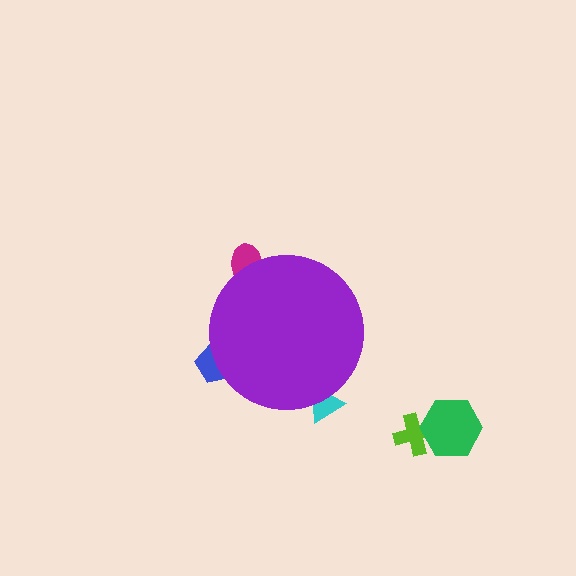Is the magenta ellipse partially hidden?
Yes, the magenta ellipse is partially hidden behind the purple circle.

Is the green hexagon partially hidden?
No, the green hexagon is fully visible.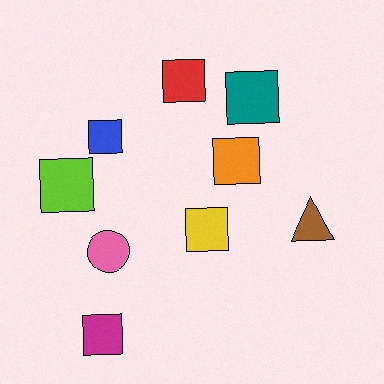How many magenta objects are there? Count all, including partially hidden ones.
There is 1 magenta object.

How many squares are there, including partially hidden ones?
There are 7 squares.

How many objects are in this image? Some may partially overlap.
There are 9 objects.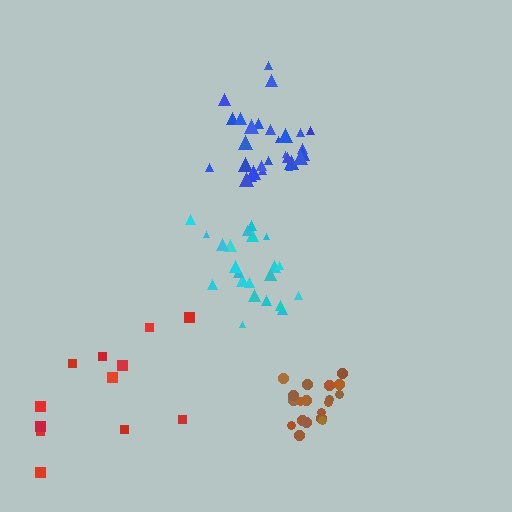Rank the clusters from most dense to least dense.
brown, blue, cyan, red.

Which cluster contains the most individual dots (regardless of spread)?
Blue (29).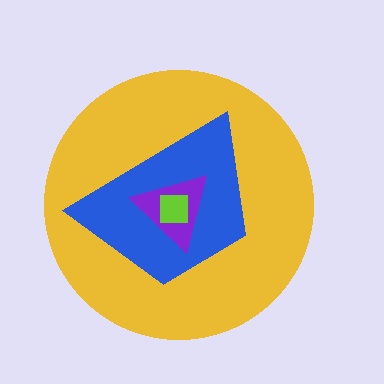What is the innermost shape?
The lime square.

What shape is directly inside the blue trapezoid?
The purple triangle.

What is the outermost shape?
The yellow circle.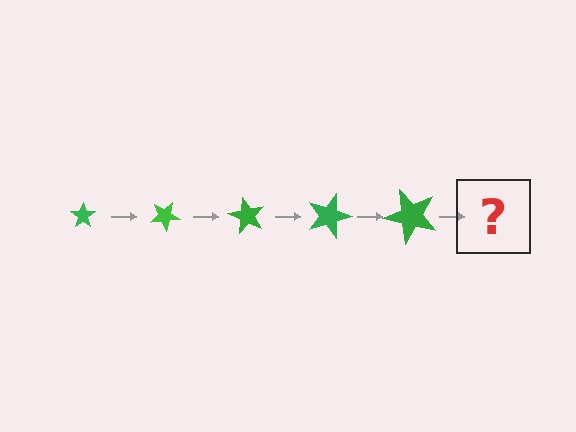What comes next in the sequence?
The next element should be a star, larger than the previous one and rotated 150 degrees from the start.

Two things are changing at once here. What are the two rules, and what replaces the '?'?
The two rules are that the star grows larger each step and it rotates 30 degrees each step. The '?' should be a star, larger than the previous one and rotated 150 degrees from the start.